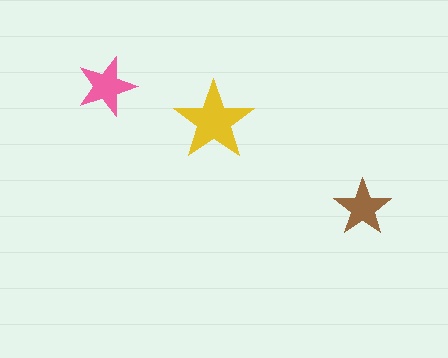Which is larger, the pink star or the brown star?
The pink one.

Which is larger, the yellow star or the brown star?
The yellow one.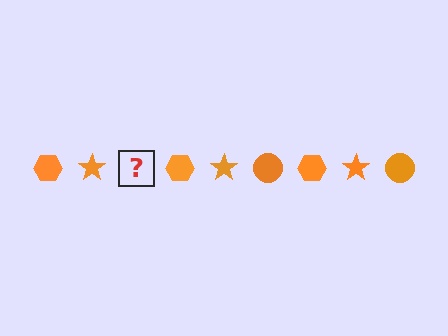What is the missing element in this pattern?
The missing element is an orange circle.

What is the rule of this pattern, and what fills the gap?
The rule is that the pattern cycles through hexagon, star, circle shapes in orange. The gap should be filled with an orange circle.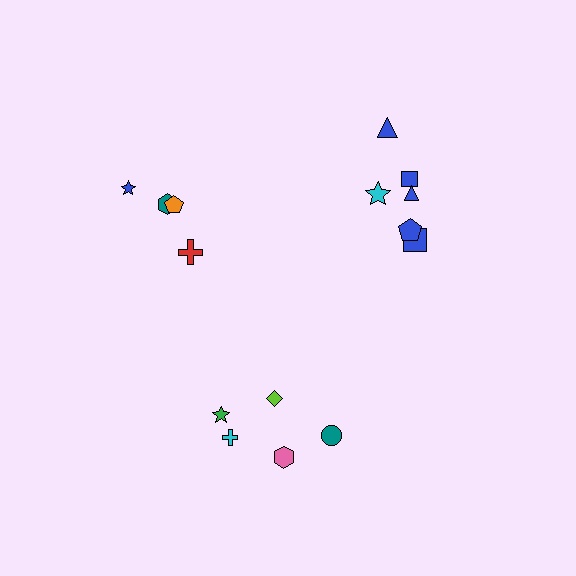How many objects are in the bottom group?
There are 5 objects.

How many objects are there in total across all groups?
There are 15 objects.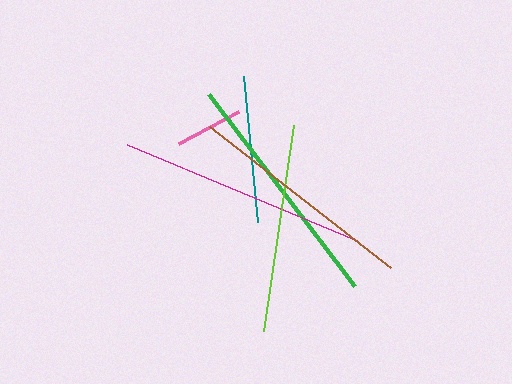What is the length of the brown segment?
The brown segment is approximately 229 pixels long.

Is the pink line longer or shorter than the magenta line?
The magenta line is longer than the pink line.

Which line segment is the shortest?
The pink line is the shortest at approximately 67 pixels.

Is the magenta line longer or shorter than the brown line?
The magenta line is longer than the brown line.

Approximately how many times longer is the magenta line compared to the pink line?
The magenta line is approximately 3.7 times the length of the pink line.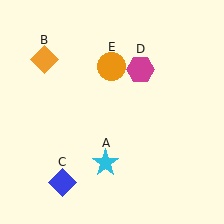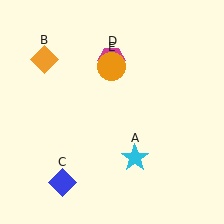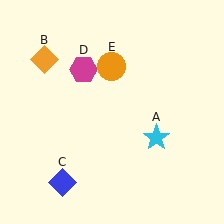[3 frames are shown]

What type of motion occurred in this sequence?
The cyan star (object A), magenta hexagon (object D) rotated counterclockwise around the center of the scene.